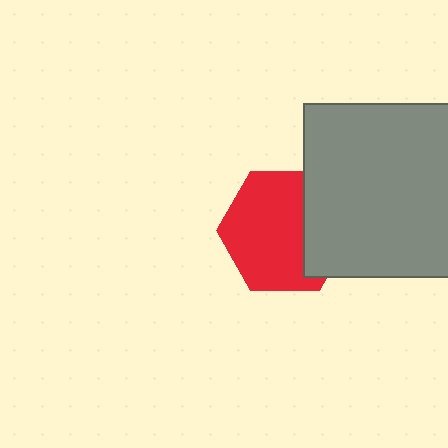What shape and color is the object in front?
The object in front is a gray square.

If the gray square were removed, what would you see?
You would see the complete red hexagon.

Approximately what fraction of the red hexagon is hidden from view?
Roughly 30% of the red hexagon is hidden behind the gray square.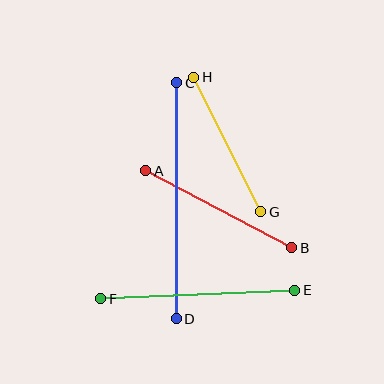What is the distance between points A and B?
The distance is approximately 165 pixels.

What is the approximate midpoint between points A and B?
The midpoint is at approximately (219, 209) pixels.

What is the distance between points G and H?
The distance is approximately 150 pixels.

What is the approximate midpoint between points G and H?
The midpoint is at approximately (227, 144) pixels.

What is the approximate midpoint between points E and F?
The midpoint is at approximately (198, 295) pixels.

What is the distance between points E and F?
The distance is approximately 194 pixels.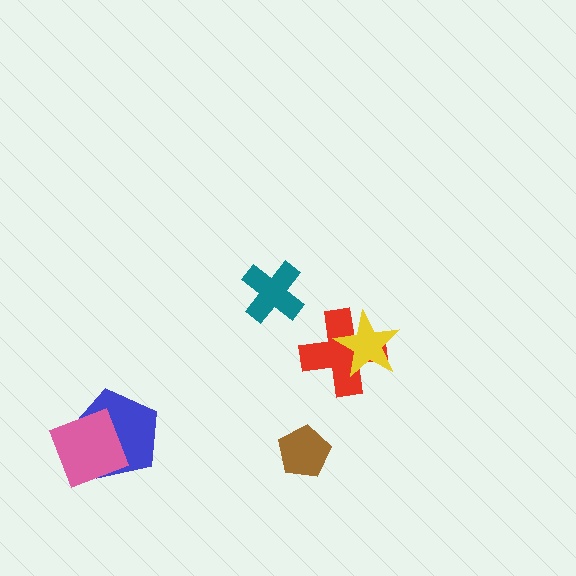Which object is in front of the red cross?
The yellow star is in front of the red cross.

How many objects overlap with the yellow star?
1 object overlaps with the yellow star.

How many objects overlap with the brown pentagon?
0 objects overlap with the brown pentagon.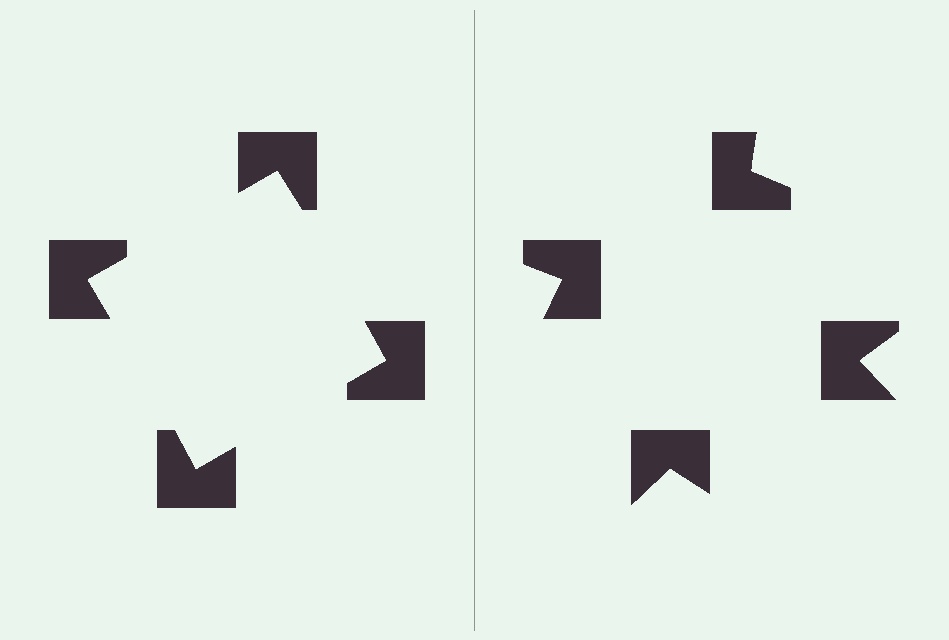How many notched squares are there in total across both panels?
8 — 4 on each side.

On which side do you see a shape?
An illusory square appears on the left side. On the right side the wedge cuts are rotated, so no coherent shape forms.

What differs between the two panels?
The notched squares are positioned identically on both sides; only the wedge orientations differ. On the left they align to a square; on the right they are misaligned.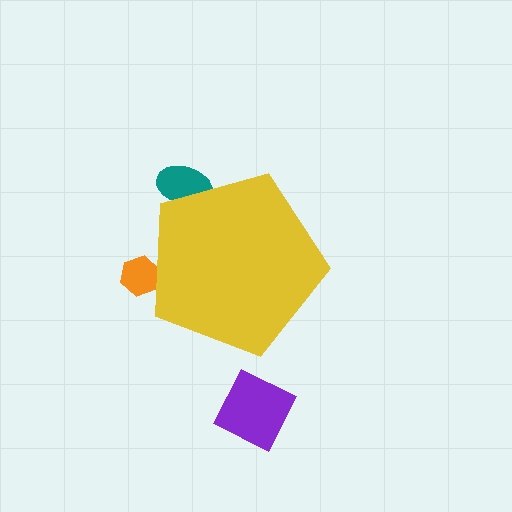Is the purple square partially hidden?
No, the purple square is fully visible.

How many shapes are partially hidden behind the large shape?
2 shapes are partially hidden.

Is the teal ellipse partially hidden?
Yes, the teal ellipse is partially hidden behind the yellow pentagon.